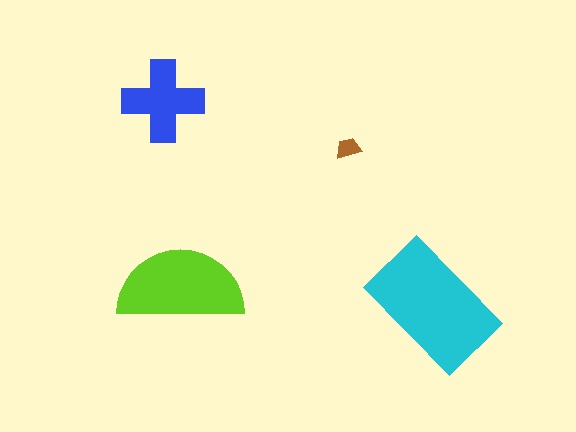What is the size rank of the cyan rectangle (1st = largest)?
1st.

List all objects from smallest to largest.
The brown trapezoid, the blue cross, the lime semicircle, the cyan rectangle.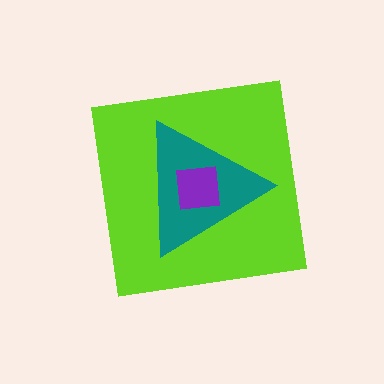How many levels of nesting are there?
3.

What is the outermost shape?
The lime square.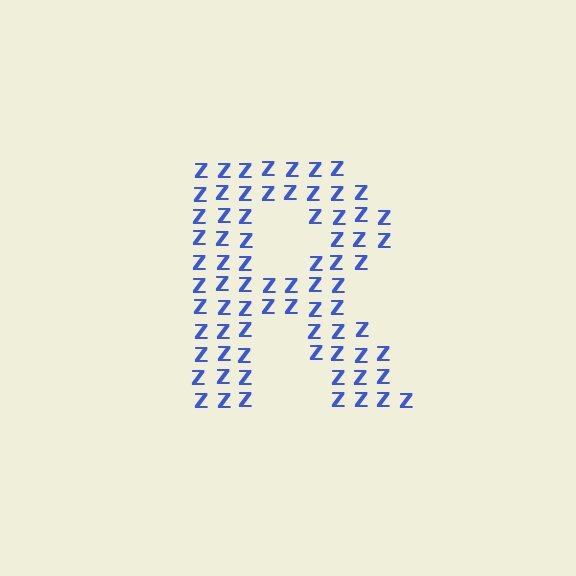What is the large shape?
The large shape is the letter R.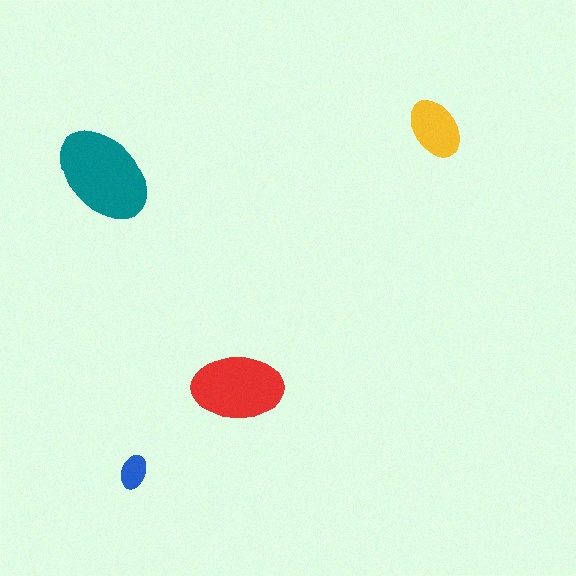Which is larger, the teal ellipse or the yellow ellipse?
The teal one.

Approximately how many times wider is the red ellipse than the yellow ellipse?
About 1.5 times wider.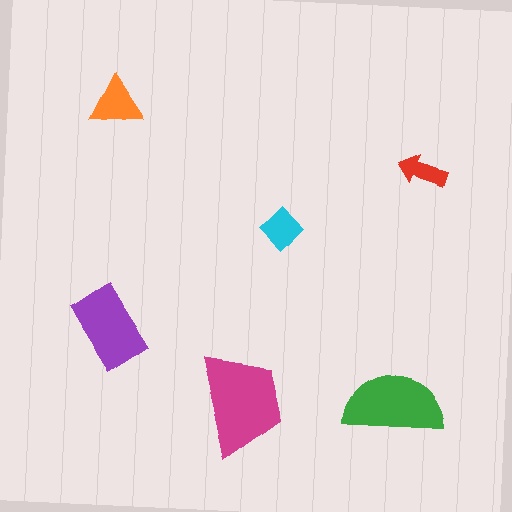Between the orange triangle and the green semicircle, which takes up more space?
The green semicircle.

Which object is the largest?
The magenta trapezoid.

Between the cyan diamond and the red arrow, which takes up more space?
The cyan diamond.